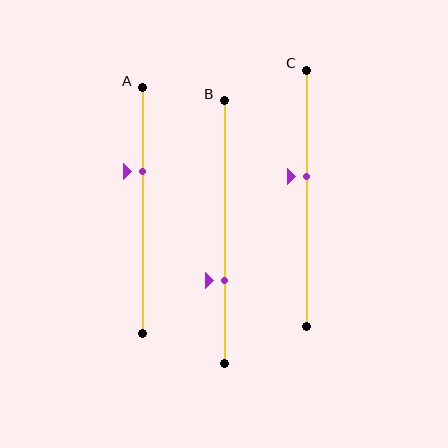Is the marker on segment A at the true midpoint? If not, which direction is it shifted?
No, the marker on segment A is shifted upward by about 16% of the segment length.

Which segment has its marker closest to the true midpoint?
Segment C has its marker closest to the true midpoint.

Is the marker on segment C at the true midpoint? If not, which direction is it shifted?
No, the marker on segment C is shifted upward by about 9% of the segment length.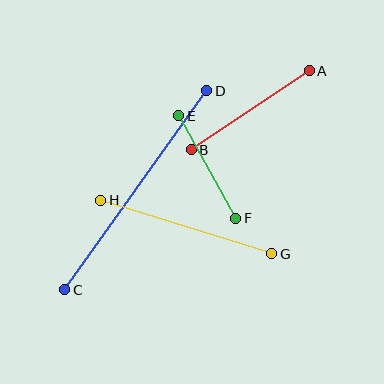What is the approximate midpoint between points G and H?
The midpoint is at approximately (186, 227) pixels.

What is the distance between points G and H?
The distance is approximately 179 pixels.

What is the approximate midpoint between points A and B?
The midpoint is at approximately (250, 110) pixels.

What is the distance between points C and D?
The distance is approximately 245 pixels.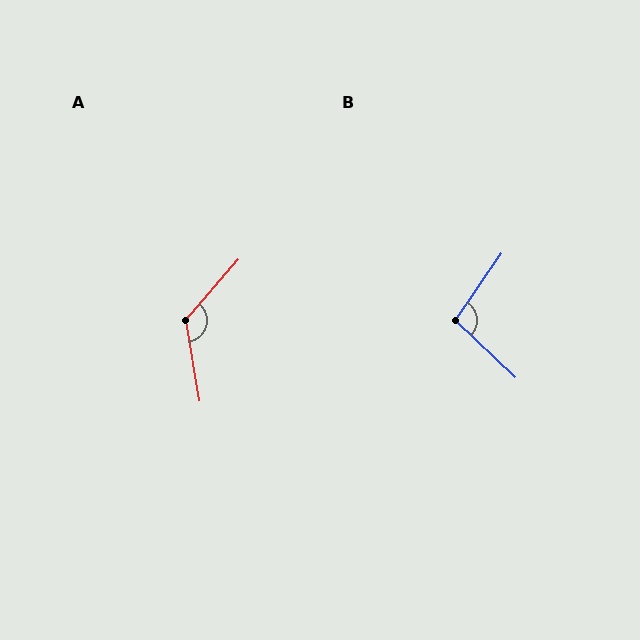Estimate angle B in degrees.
Approximately 99 degrees.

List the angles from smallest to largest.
B (99°), A (129°).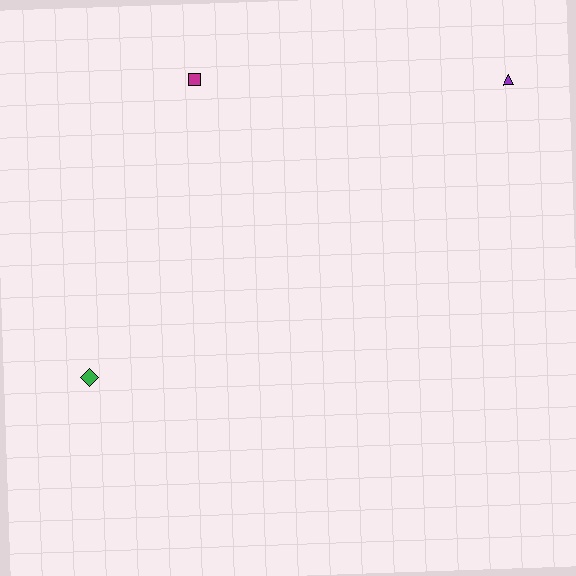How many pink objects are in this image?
There are no pink objects.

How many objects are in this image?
There are 3 objects.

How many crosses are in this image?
There are no crosses.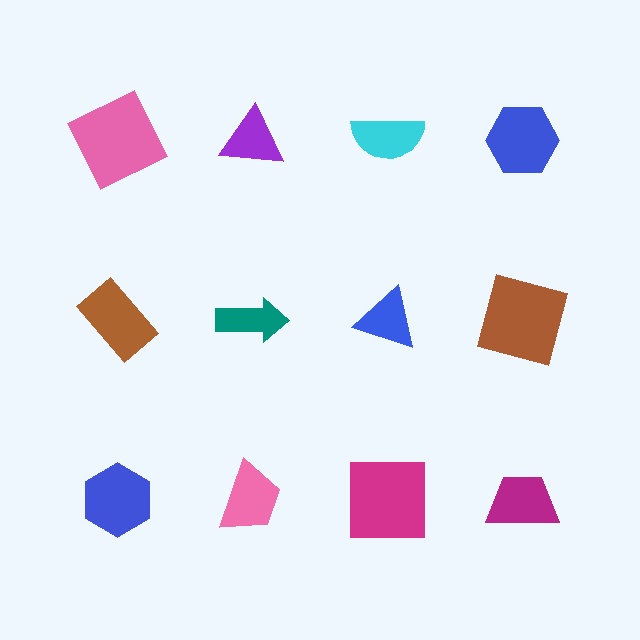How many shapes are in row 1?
4 shapes.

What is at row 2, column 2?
A teal arrow.